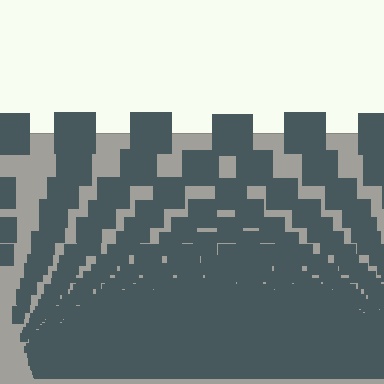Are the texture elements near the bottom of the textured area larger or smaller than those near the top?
Smaller. The gradient is inverted — elements near the bottom are smaller and denser.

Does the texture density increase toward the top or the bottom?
Density increases toward the bottom.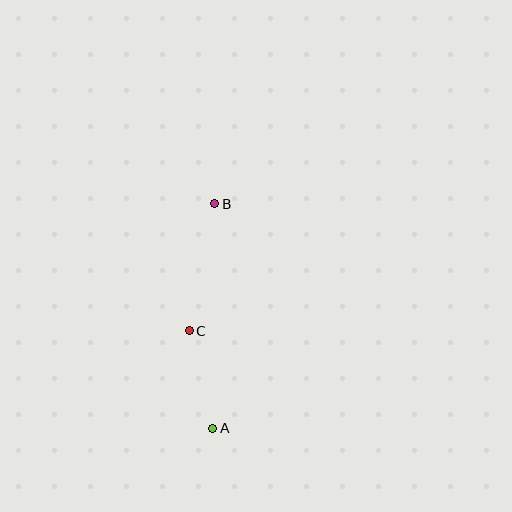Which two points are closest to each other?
Points A and C are closest to each other.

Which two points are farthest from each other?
Points A and B are farthest from each other.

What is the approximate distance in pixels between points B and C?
The distance between B and C is approximately 129 pixels.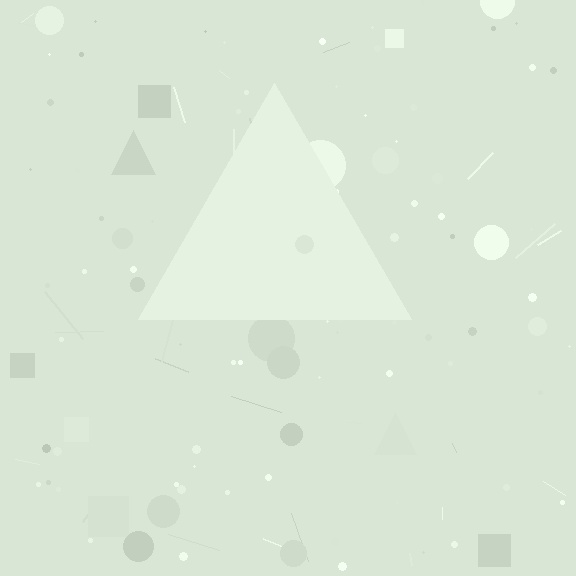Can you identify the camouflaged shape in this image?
The camouflaged shape is a triangle.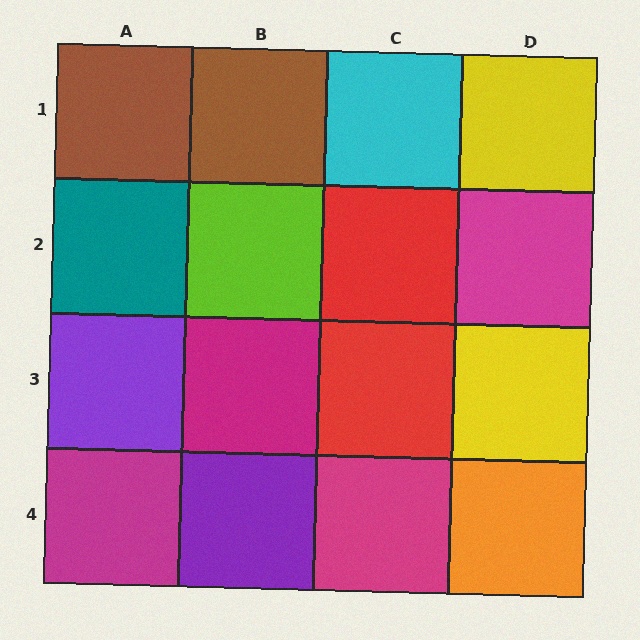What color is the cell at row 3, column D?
Yellow.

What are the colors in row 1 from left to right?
Brown, brown, cyan, yellow.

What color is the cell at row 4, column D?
Orange.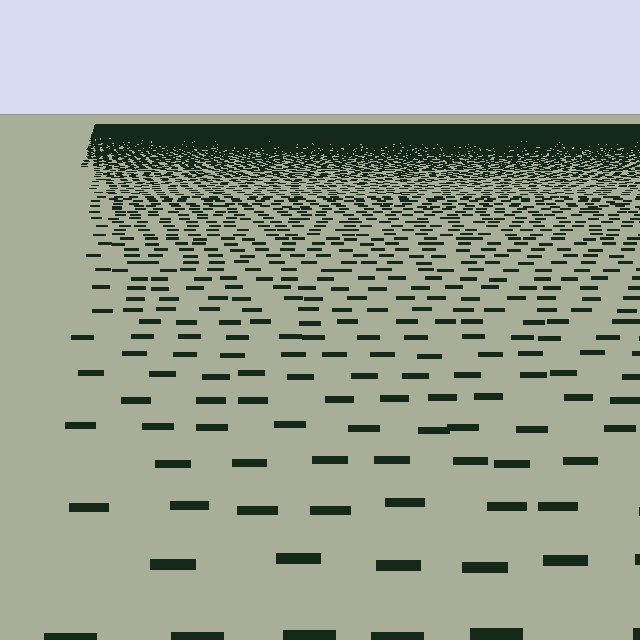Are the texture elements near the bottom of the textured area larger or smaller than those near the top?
Larger. Near the bottom, elements are closer to the viewer and appear at a bigger on-screen size.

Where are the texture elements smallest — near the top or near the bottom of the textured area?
Near the top.